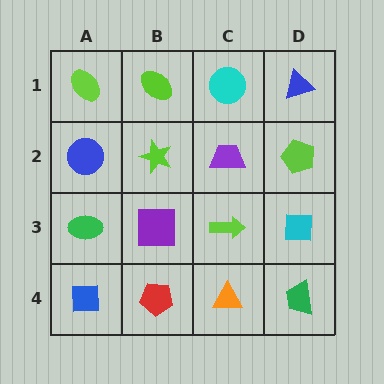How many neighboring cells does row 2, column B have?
4.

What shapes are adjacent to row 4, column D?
A cyan square (row 3, column D), an orange triangle (row 4, column C).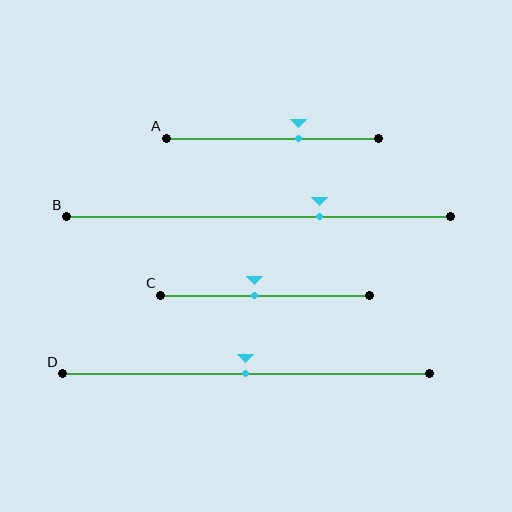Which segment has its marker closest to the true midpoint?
Segment D has its marker closest to the true midpoint.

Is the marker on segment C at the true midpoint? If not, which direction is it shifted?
No, the marker on segment C is shifted to the left by about 5% of the segment length.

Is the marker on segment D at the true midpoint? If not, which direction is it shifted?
Yes, the marker on segment D is at the true midpoint.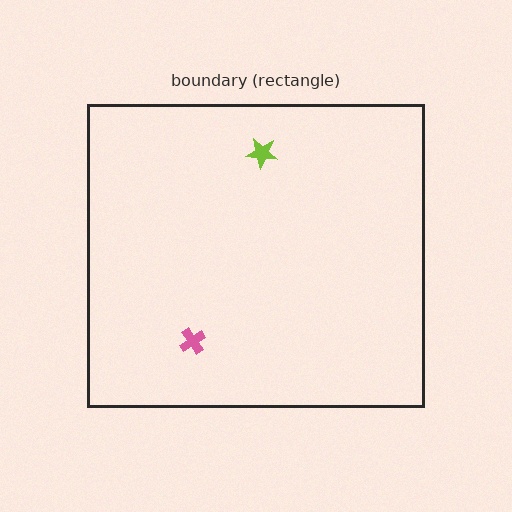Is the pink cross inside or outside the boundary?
Inside.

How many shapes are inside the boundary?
2 inside, 0 outside.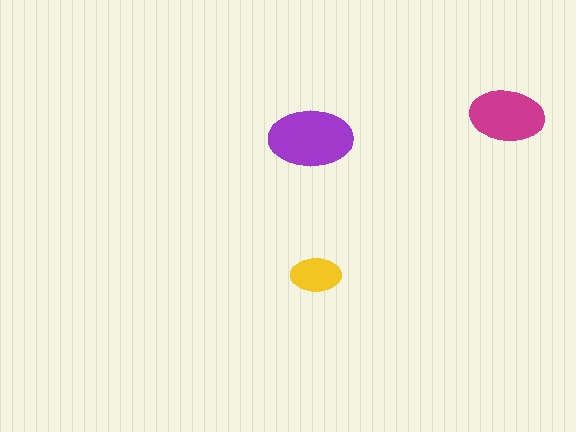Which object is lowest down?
The yellow ellipse is bottommost.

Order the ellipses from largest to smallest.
the purple one, the magenta one, the yellow one.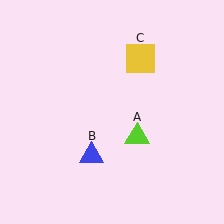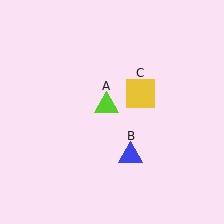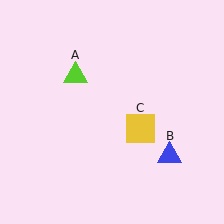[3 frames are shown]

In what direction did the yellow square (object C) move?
The yellow square (object C) moved down.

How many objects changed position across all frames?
3 objects changed position: lime triangle (object A), blue triangle (object B), yellow square (object C).